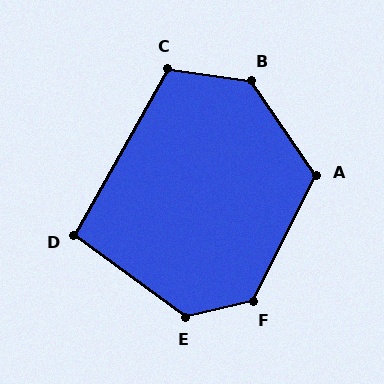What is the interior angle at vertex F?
Approximately 130 degrees (obtuse).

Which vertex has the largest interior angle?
B, at approximately 133 degrees.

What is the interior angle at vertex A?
Approximately 119 degrees (obtuse).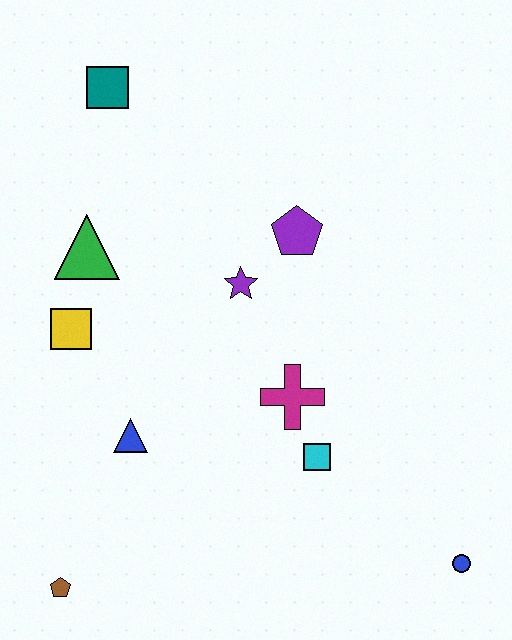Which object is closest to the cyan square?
The magenta cross is closest to the cyan square.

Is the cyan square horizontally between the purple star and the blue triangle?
No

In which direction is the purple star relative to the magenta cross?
The purple star is above the magenta cross.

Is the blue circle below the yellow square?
Yes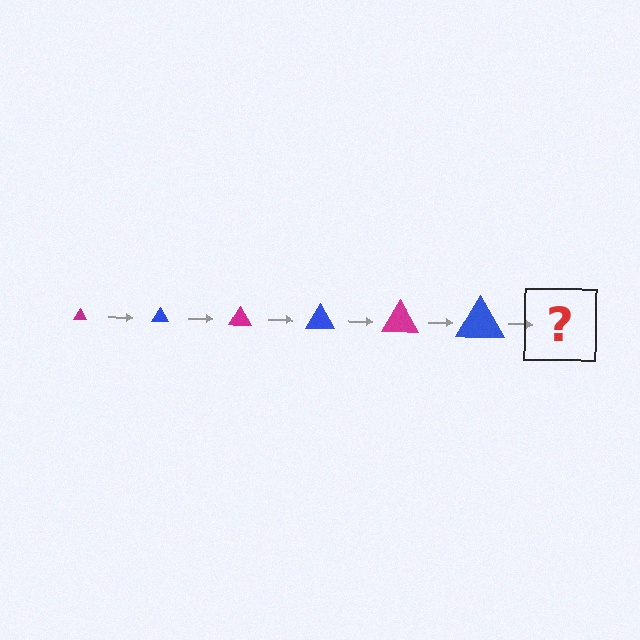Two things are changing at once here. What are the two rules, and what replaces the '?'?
The two rules are that the triangle grows larger each step and the color cycles through magenta and blue. The '?' should be a magenta triangle, larger than the previous one.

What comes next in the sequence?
The next element should be a magenta triangle, larger than the previous one.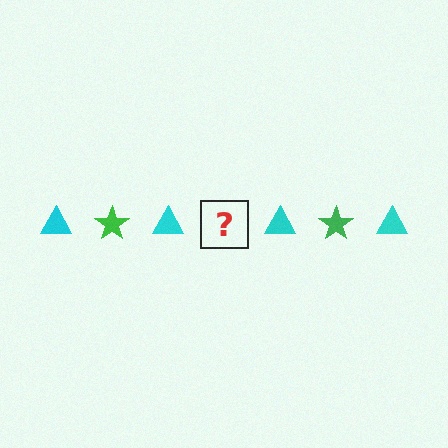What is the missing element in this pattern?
The missing element is a green star.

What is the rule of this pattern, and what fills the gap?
The rule is that the pattern alternates between cyan triangle and green star. The gap should be filled with a green star.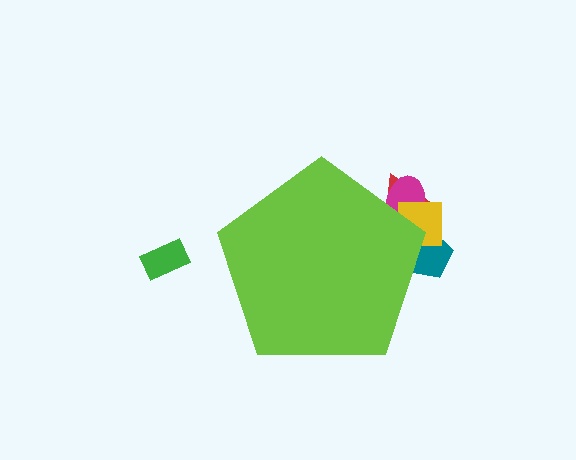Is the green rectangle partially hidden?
No, the green rectangle is fully visible.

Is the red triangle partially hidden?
Yes, the red triangle is partially hidden behind the lime pentagon.